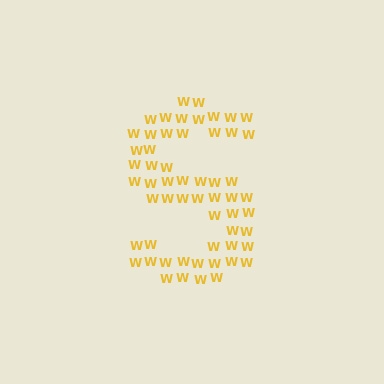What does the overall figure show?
The overall figure shows the letter S.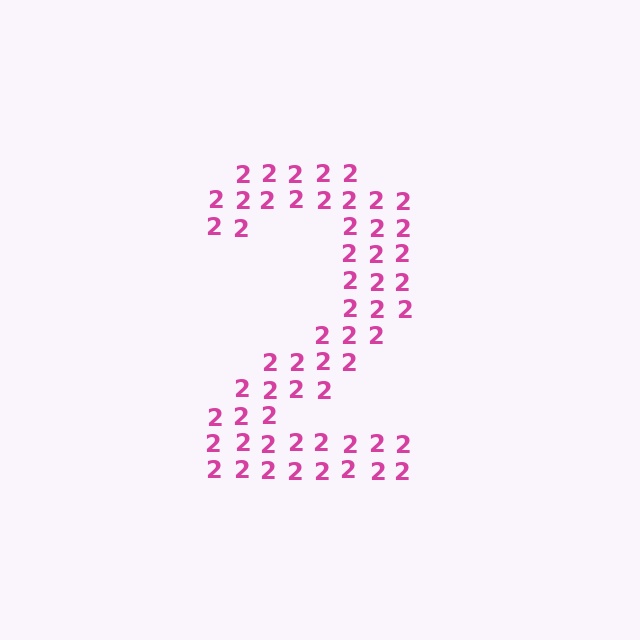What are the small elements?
The small elements are digit 2's.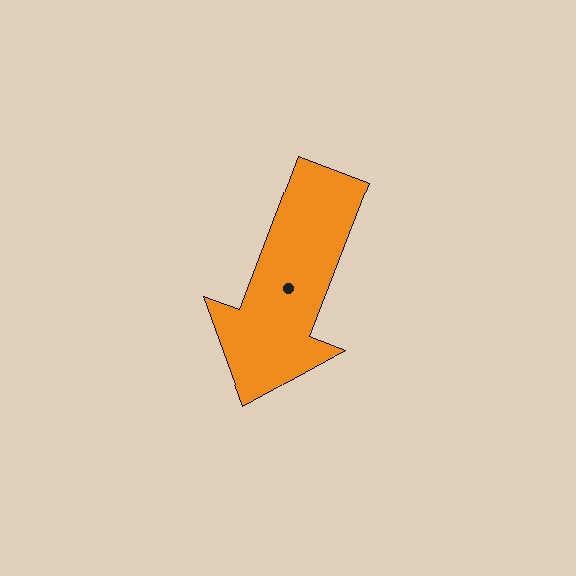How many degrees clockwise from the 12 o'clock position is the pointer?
Approximately 201 degrees.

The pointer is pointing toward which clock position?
Roughly 7 o'clock.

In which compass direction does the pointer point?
South.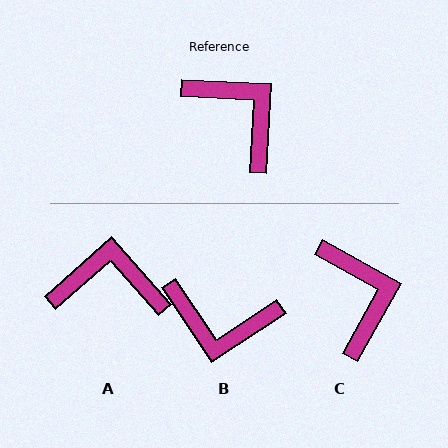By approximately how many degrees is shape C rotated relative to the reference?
Approximately 26 degrees clockwise.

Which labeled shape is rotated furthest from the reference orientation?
B, about 144 degrees away.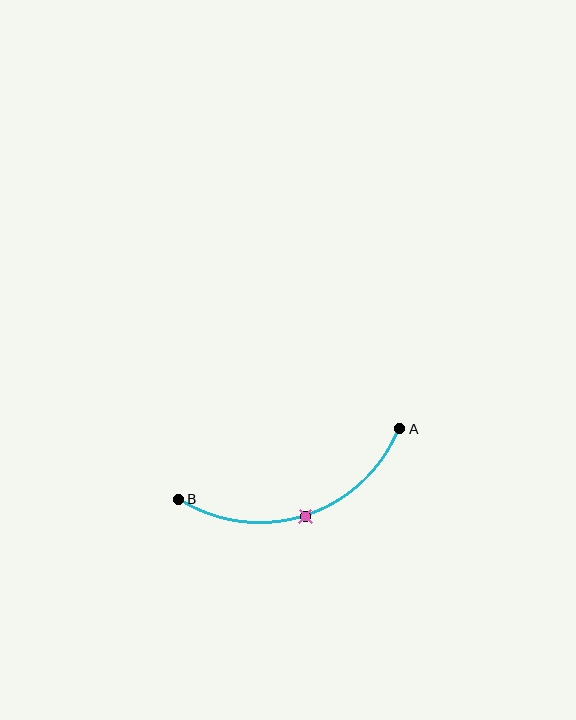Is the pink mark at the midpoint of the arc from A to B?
Yes. The pink mark lies on the arc at equal arc-length from both A and B — it is the arc midpoint.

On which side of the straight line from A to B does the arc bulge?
The arc bulges below the straight line connecting A and B.